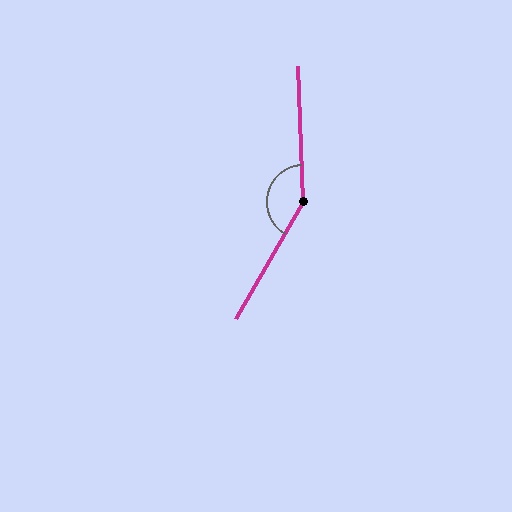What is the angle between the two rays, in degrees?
Approximately 148 degrees.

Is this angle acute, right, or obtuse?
It is obtuse.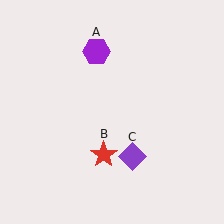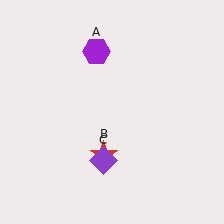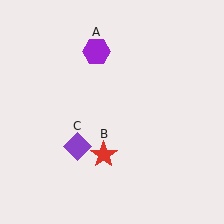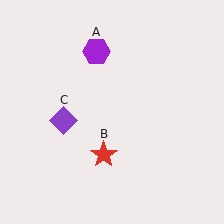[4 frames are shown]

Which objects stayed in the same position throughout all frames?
Purple hexagon (object A) and red star (object B) remained stationary.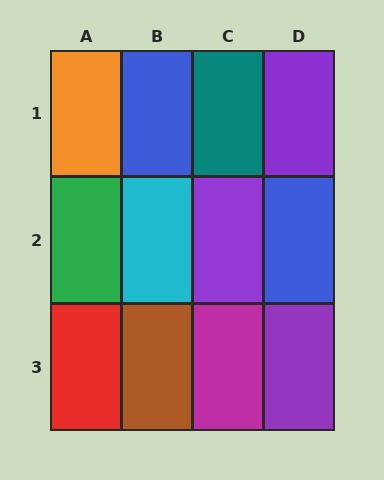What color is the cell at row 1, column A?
Orange.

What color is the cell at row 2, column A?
Green.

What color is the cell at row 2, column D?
Blue.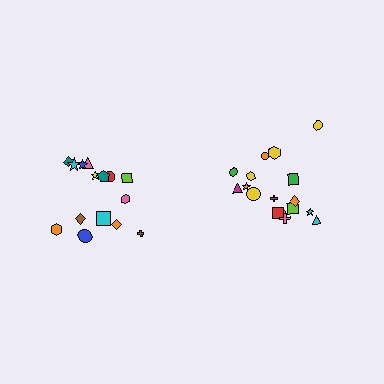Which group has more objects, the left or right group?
The right group.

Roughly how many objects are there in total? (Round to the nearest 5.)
Roughly 35 objects in total.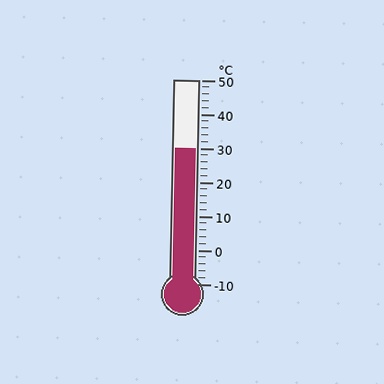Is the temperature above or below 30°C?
The temperature is at 30°C.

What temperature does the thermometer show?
The thermometer shows approximately 30°C.